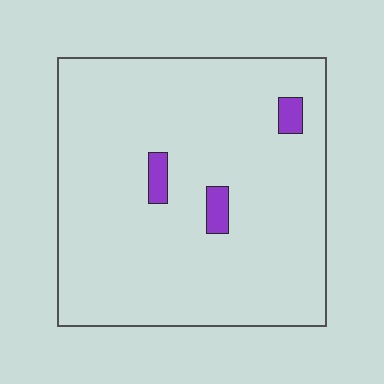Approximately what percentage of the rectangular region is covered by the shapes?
Approximately 5%.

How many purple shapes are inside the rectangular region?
3.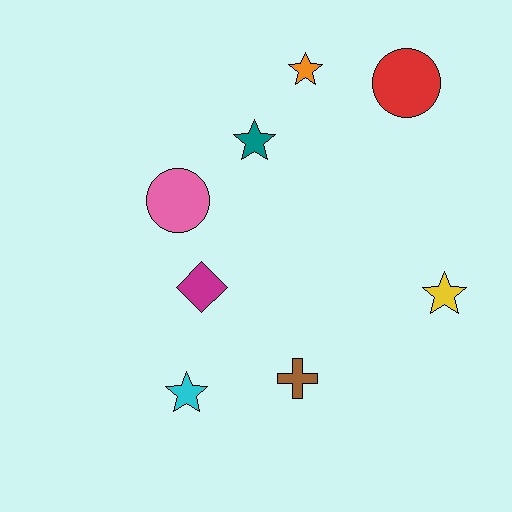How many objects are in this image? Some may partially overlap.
There are 8 objects.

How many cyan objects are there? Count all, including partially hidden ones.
There is 1 cyan object.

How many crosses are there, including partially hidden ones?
There is 1 cross.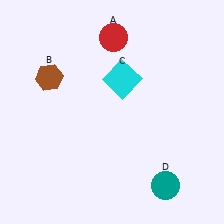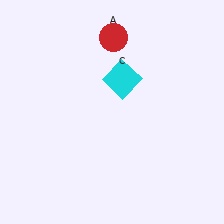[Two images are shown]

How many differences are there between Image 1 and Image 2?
There are 2 differences between the two images.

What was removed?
The brown hexagon (B), the teal circle (D) were removed in Image 2.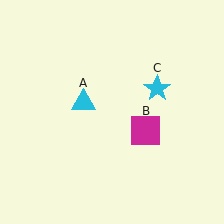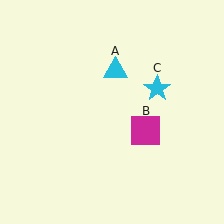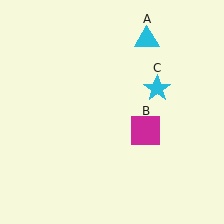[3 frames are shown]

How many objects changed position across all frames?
1 object changed position: cyan triangle (object A).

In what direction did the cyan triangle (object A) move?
The cyan triangle (object A) moved up and to the right.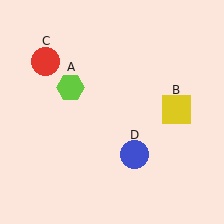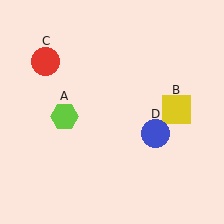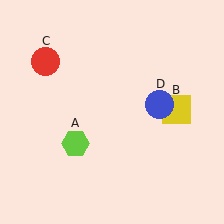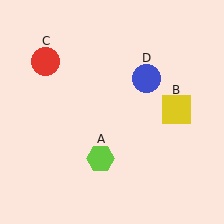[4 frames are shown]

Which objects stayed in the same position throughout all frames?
Yellow square (object B) and red circle (object C) remained stationary.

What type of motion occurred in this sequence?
The lime hexagon (object A), blue circle (object D) rotated counterclockwise around the center of the scene.